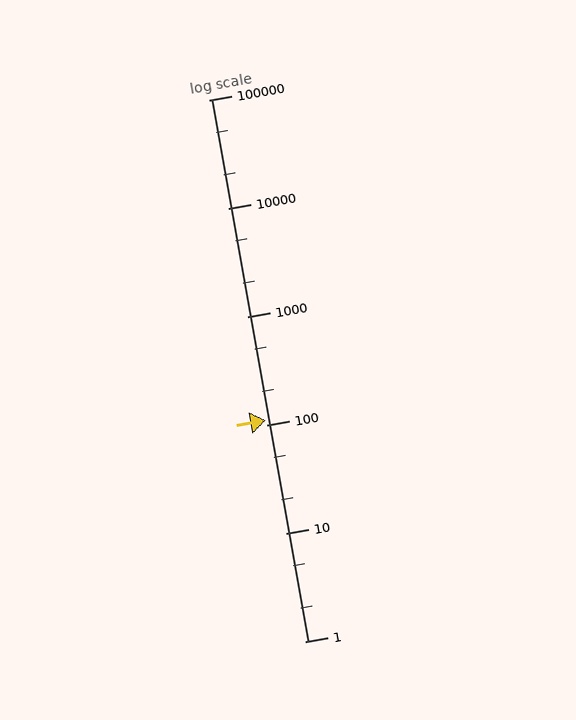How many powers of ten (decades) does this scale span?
The scale spans 5 decades, from 1 to 100000.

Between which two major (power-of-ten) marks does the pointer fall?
The pointer is between 100 and 1000.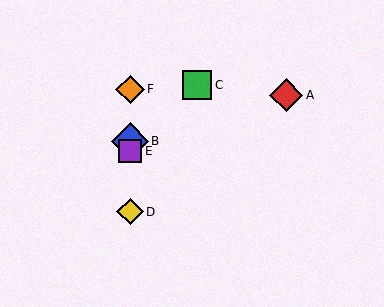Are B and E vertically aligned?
Yes, both are at x≈130.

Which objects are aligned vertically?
Objects B, D, E, F are aligned vertically.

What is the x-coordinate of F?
Object F is at x≈130.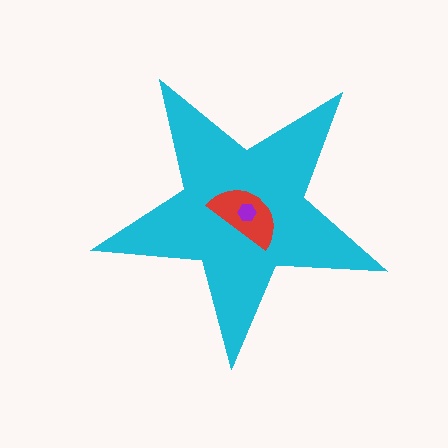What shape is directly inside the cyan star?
The red semicircle.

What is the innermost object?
The purple hexagon.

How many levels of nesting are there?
3.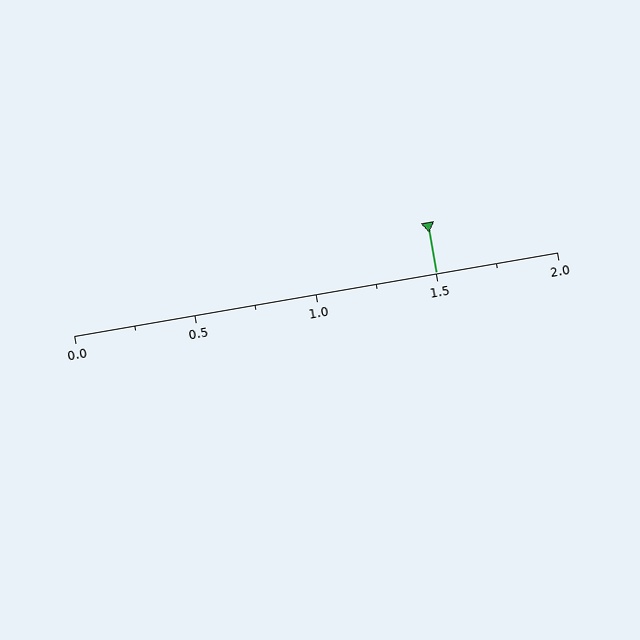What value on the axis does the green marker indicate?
The marker indicates approximately 1.5.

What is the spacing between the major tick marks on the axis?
The major ticks are spaced 0.5 apart.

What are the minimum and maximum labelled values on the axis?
The axis runs from 0.0 to 2.0.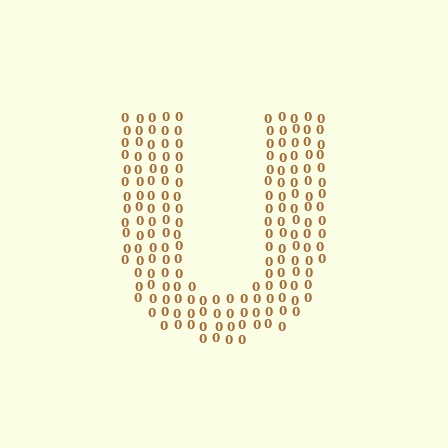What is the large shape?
The large shape is the letter U.